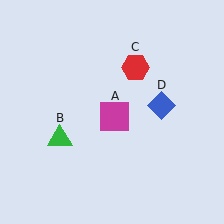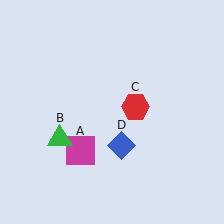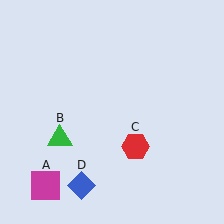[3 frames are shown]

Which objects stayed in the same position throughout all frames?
Green triangle (object B) remained stationary.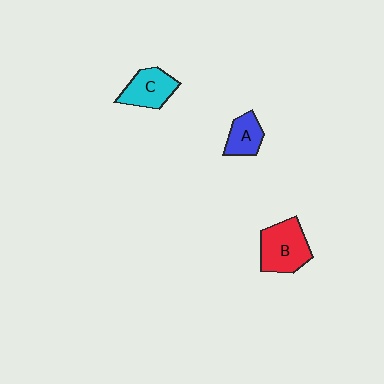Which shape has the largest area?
Shape B (red).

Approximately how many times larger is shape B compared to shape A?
Approximately 1.7 times.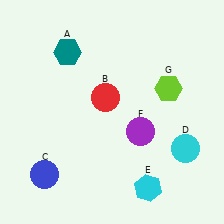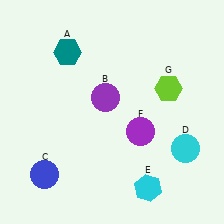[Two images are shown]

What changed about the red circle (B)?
In Image 1, B is red. In Image 2, it changed to purple.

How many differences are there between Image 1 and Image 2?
There is 1 difference between the two images.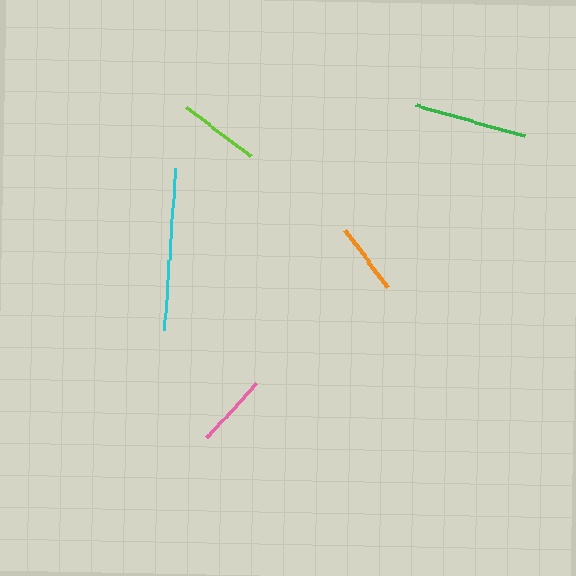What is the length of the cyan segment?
The cyan segment is approximately 163 pixels long.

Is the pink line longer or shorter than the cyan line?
The cyan line is longer than the pink line.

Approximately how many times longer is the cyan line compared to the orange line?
The cyan line is approximately 2.3 times the length of the orange line.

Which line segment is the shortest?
The orange line is the shortest at approximately 72 pixels.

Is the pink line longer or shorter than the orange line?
The pink line is longer than the orange line.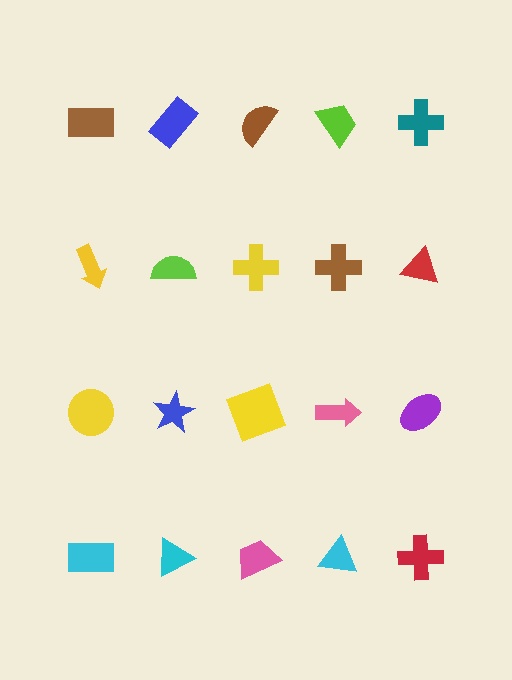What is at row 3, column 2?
A blue star.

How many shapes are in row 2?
5 shapes.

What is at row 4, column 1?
A cyan rectangle.